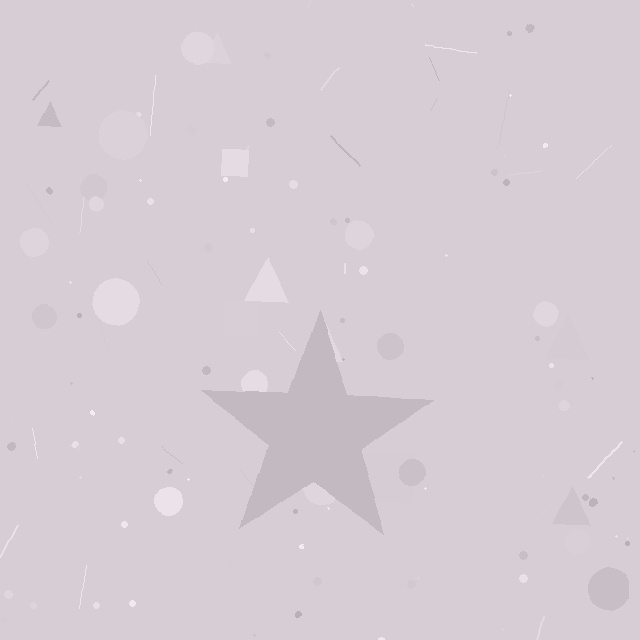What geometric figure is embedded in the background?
A star is embedded in the background.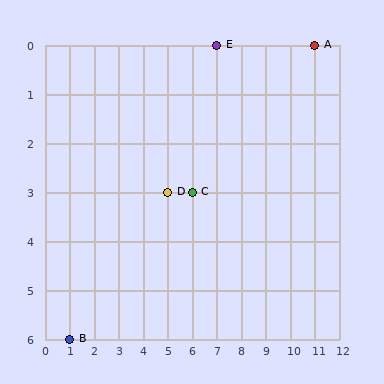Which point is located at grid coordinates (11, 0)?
Point A is at (11, 0).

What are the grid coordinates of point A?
Point A is at grid coordinates (11, 0).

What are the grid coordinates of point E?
Point E is at grid coordinates (7, 0).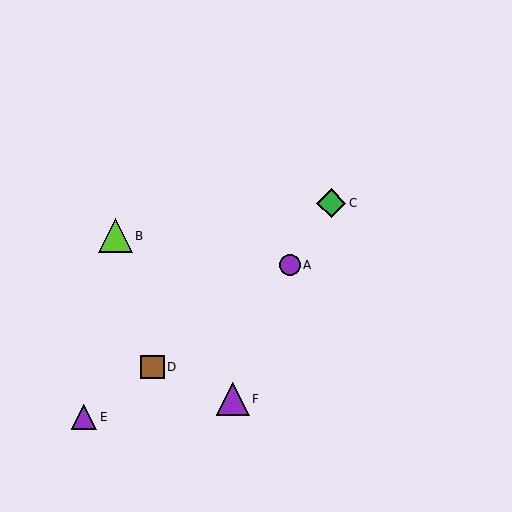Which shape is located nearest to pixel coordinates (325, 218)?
The green diamond (labeled C) at (331, 203) is nearest to that location.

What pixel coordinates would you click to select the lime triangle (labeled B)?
Click at (115, 236) to select the lime triangle B.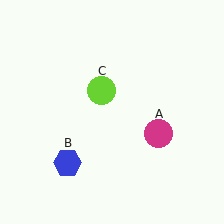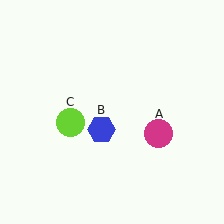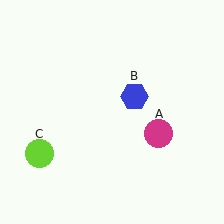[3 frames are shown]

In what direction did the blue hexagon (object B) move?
The blue hexagon (object B) moved up and to the right.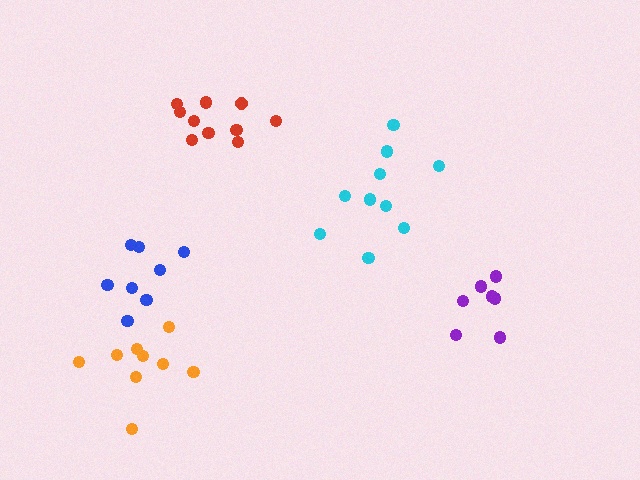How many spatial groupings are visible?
There are 5 spatial groupings.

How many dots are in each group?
Group 1: 10 dots, Group 2: 10 dots, Group 3: 8 dots, Group 4: 9 dots, Group 5: 7 dots (44 total).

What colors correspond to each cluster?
The clusters are colored: cyan, red, blue, orange, purple.